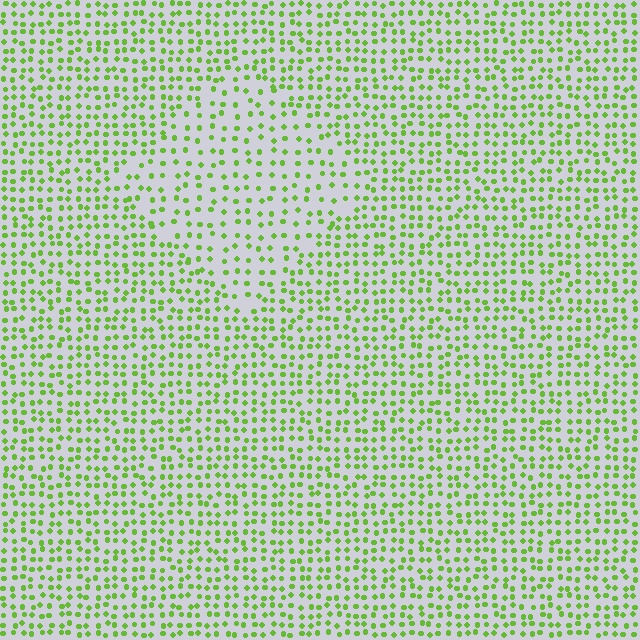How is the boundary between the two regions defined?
The boundary is defined by a change in element density (approximately 1.7x ratio). All elements are the same color, size, and shape.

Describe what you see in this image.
The image contains small lime elements arranged at two different densities. A diamond-shaped region is visible where the elements are less densely packed than the surrounding area.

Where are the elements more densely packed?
The elements are more densely packed outside the diamond boundary.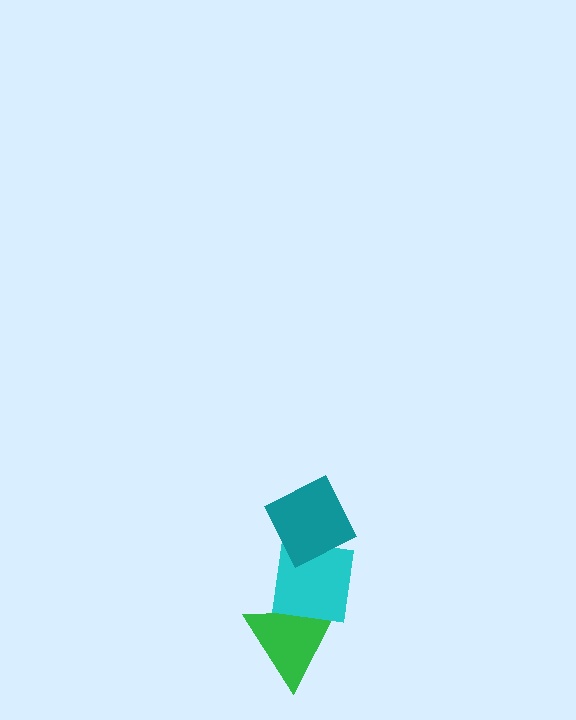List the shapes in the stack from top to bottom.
From top to bottom: the teal diamond, the cyan square, the green triangle.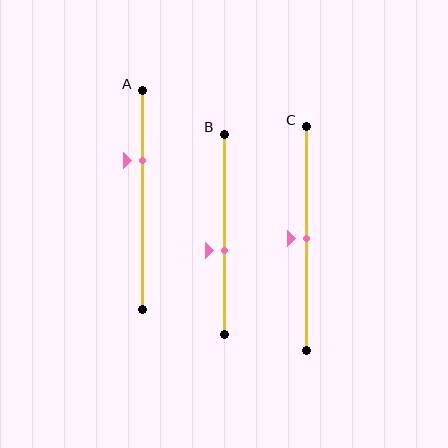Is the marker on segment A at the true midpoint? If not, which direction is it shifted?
No, the marker on segment A is shifted upward by about 18% of the segment length.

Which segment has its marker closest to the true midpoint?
Segment C has its marker closest to the true midpoint.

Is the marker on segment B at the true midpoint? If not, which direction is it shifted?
No, the marker on segment B is shifted downward by about 8% of the segment length.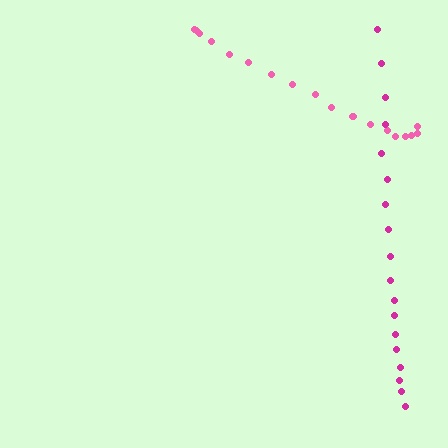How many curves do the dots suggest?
There are 2 distinct paths.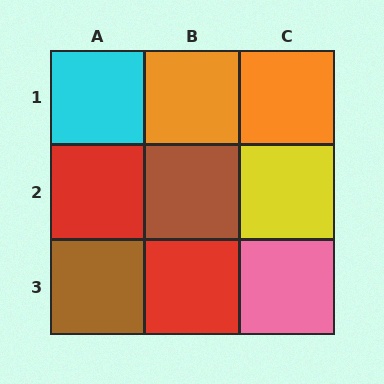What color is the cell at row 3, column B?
Red.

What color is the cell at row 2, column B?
Brown.